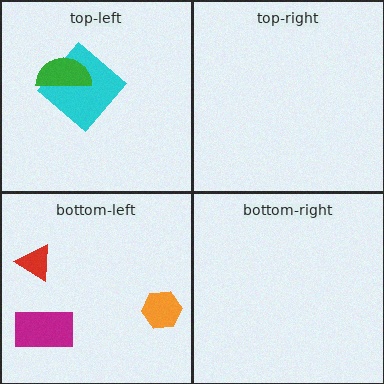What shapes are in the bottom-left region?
The magenta rectangle, the red triangle, the orange hexagon.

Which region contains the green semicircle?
The top-left region.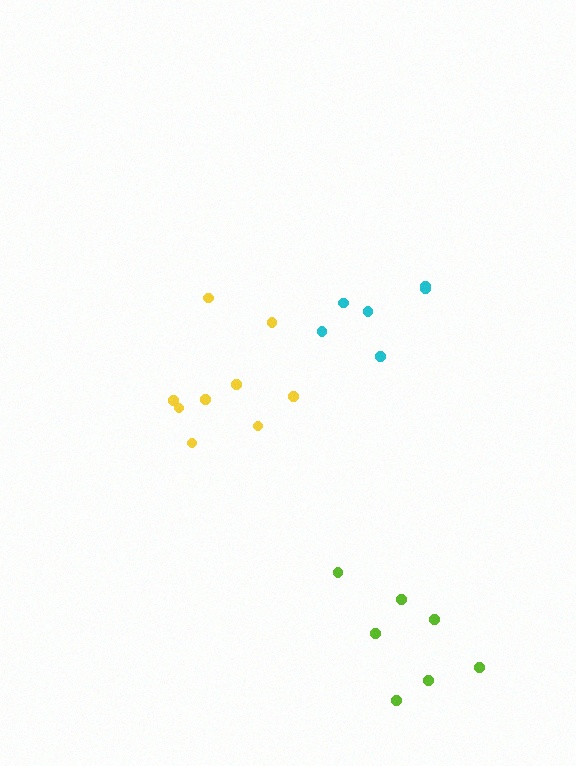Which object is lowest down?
The lime cluster is bottommost.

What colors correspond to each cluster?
The clusters are colored: cyan, yellow, lime.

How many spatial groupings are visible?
There are 3 spatial groupings.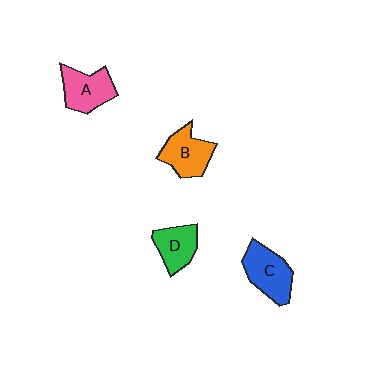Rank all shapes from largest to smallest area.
From largest to smallest: C (blue), A (pink), B (orange), D (green).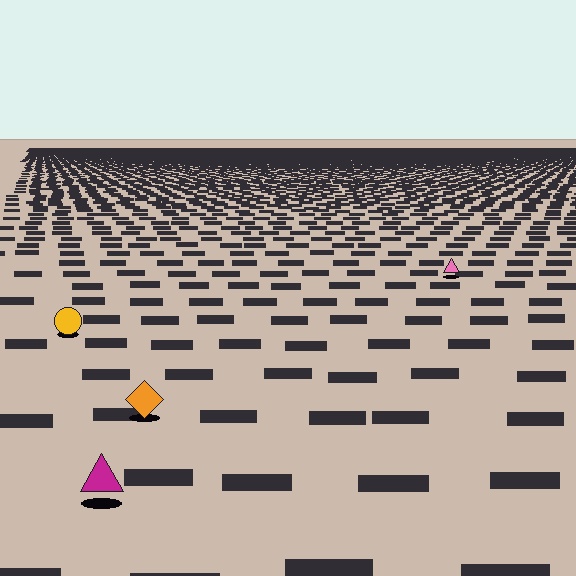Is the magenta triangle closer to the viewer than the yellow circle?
Yes. The magenta triangle is closer — you can tell from the texture gradient: the ground texture is coarser near it.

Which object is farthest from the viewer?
The pink triangle is farthest from the viewer. It appears smaller and the ground texture around it is denser.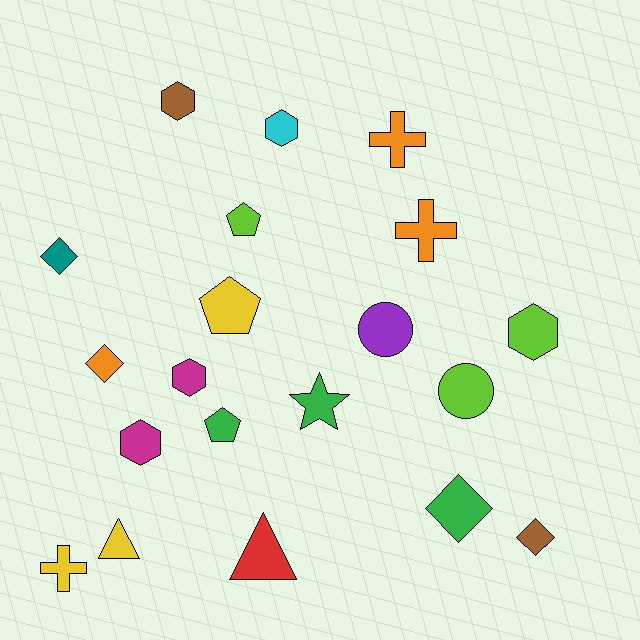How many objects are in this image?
There are 20 objects.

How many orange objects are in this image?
There are 3 orange objects.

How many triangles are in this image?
There are 2 triangles.